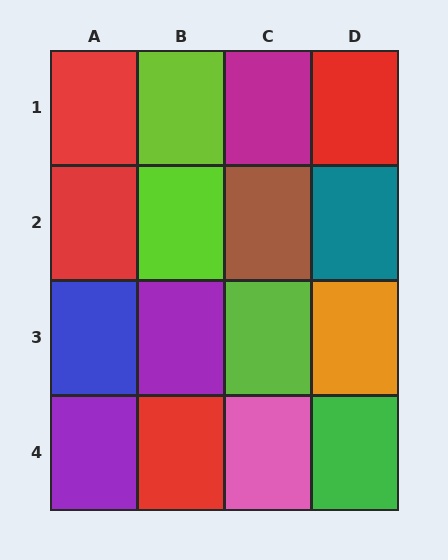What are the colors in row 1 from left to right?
Red, lime, magenta, red.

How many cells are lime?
3 cells are lime.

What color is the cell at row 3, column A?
Blue.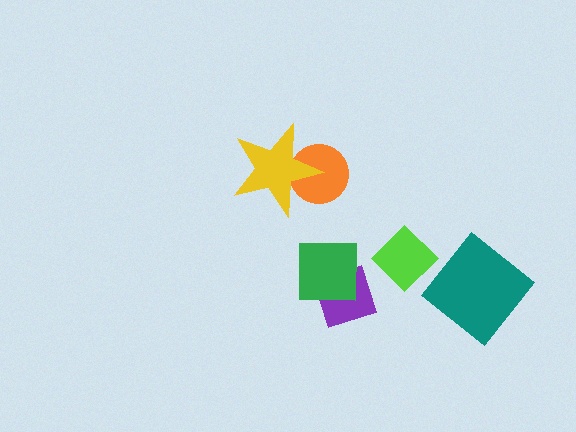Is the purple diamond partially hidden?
Yes, it is partially covered by another shape.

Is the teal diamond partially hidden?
No, no other shape covers it.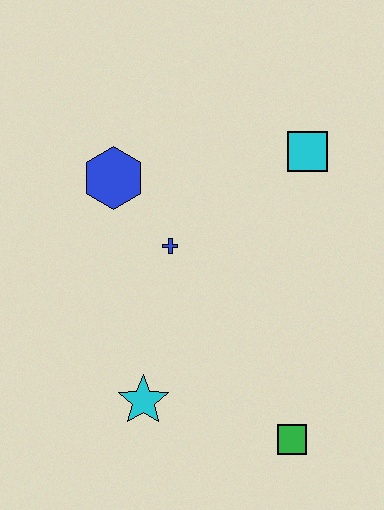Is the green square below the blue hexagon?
Yes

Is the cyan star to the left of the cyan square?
Yes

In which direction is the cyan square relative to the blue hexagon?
The cyan square is to the right of the blue hexagon.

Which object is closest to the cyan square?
The blue cross is closest to the cyan square.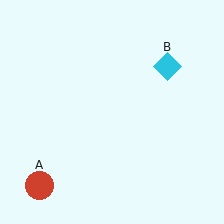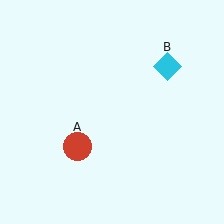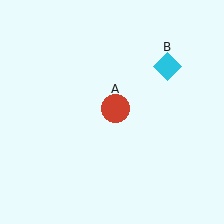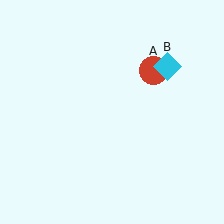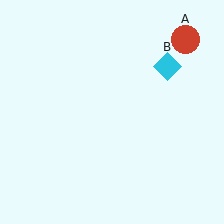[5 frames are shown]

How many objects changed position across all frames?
1 object changed position: red circle (object A).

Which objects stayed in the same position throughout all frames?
Cyan diamond (object B) remained stationary.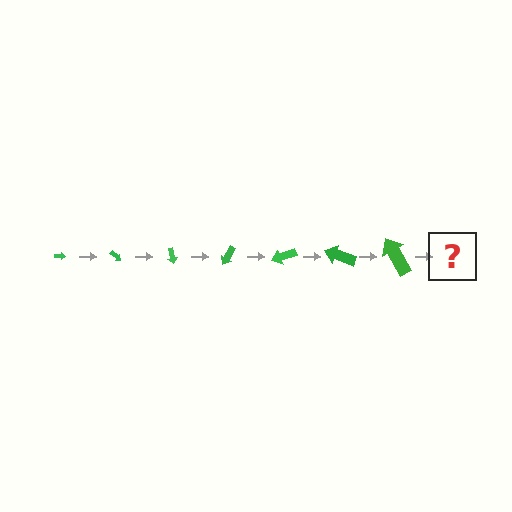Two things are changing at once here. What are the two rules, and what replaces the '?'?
The two rules are that the arrow grows larger each step and it rotates 40 degrees each step. The '?' should be an arrow, larger than the previous one and rotated 280 degrees from the start.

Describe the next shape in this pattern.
It should be an arrow, larger than the previous one and rotated 280 degrees from the start.